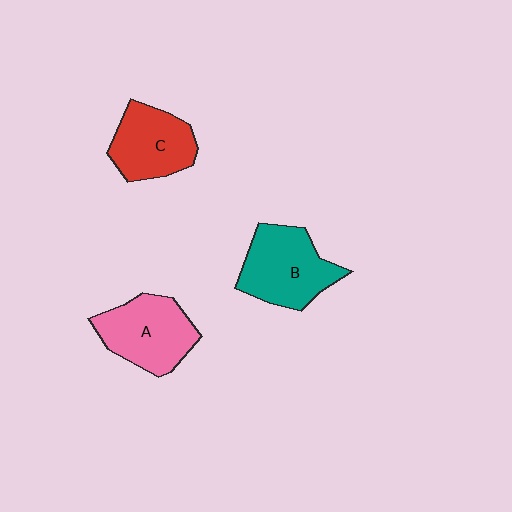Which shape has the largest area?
Shape B (teal).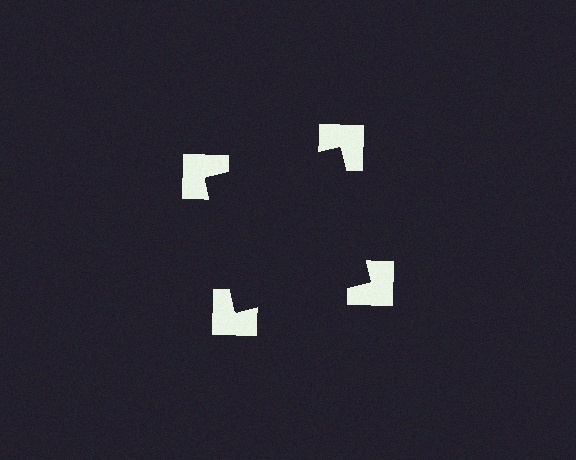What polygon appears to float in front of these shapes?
An illusory square — its edges are inferred from the aligned wedge cuts in the notched squares, not physically drawn.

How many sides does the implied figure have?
4 sides.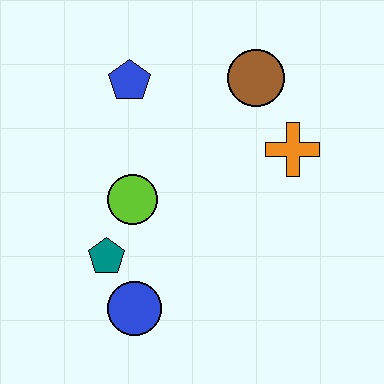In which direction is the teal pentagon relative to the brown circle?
The teal pentagon is below the brown circle.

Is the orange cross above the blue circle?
Yes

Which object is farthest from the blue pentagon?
The blue circle is farthest from the blue pentagon.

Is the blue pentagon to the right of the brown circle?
No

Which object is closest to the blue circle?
The teal pentagon is closest to the blue circle.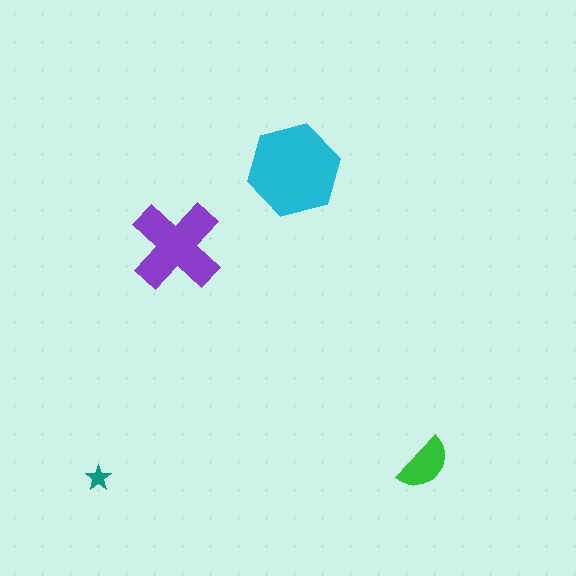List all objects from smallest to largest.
The teal star, the green semicircle, the purple cross, the cyan hexagon.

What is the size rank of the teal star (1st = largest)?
4th.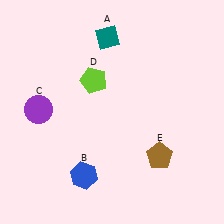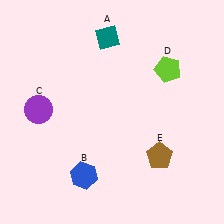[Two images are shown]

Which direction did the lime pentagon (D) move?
The lime pentagon (D) moved right.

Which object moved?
The lime pentagon (D) moved right.